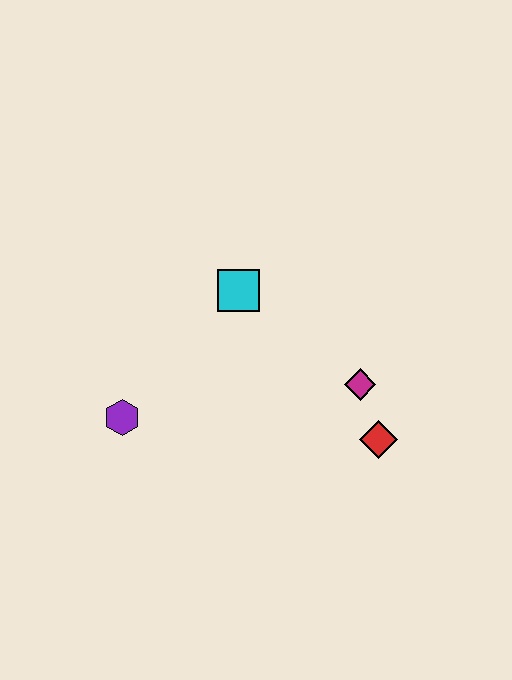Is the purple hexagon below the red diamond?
No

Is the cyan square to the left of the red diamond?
Yes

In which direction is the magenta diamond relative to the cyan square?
The magenta diamond is to the right of the cyan square.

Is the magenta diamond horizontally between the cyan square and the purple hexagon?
No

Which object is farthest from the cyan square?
The red diamond is farthest from the cyan square.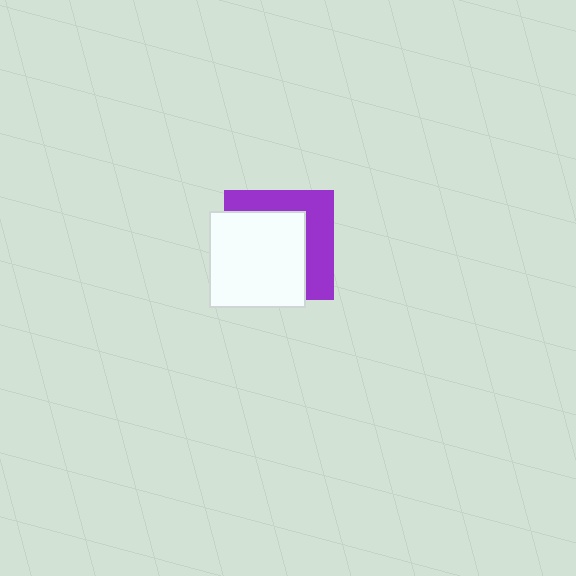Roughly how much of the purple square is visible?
A small part of it is visible (roughly 40%).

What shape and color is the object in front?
The object in front is a white square.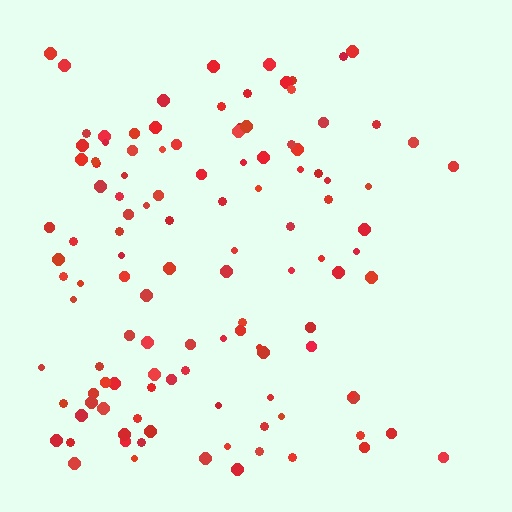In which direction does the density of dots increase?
From right to left, with the left side densest.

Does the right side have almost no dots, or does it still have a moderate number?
Still a moderate number, just noticeably fewer than the left.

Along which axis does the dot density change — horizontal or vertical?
Horizontal.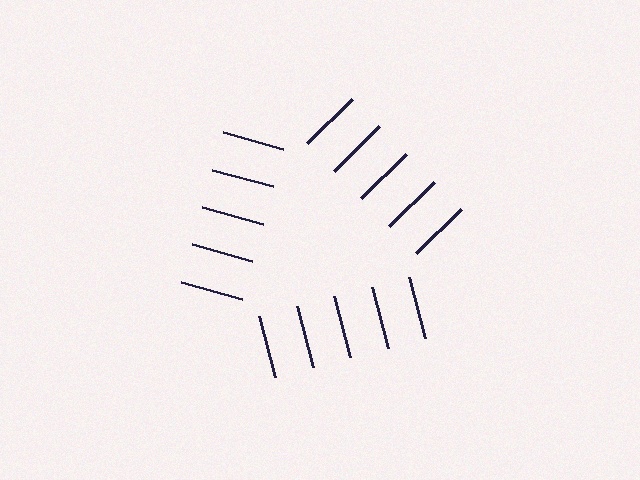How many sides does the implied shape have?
3 sides — the line-ends trace a triangle.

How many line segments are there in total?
15 — 5 along each of the 3 edges.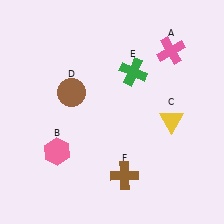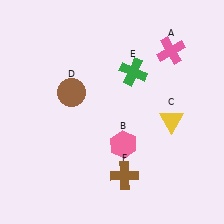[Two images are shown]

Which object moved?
The pink hexagon (B) moved right.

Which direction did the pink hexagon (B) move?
The pink hexagon (B) moved right.